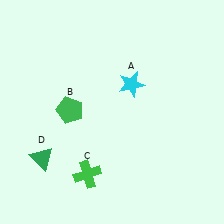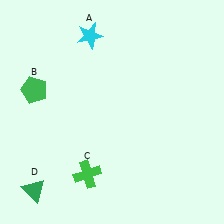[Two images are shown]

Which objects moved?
The objects that moved are: the cyan star (A), the green pentagon (B), the green triangle (D).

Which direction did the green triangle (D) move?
The green triangle (D) moved down.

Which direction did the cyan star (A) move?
The cyan star (A) moved up.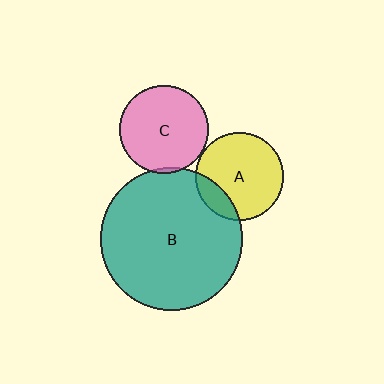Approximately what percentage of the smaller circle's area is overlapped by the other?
Approximately 15%.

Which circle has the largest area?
Circle B (teal).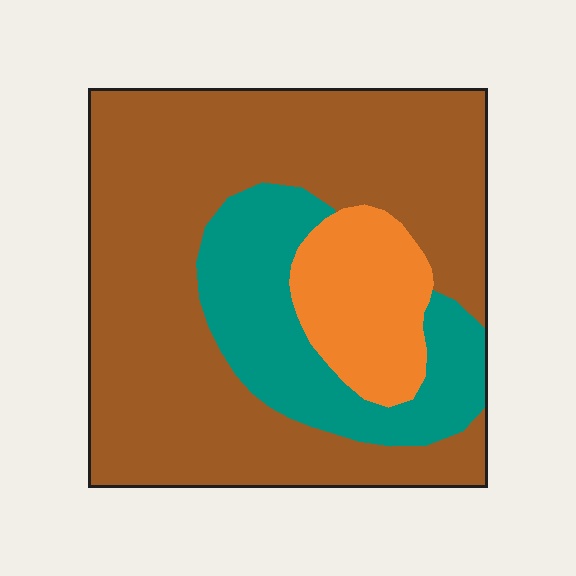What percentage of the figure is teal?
Teal covers roughly 20% of the figure.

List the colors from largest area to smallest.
From largest to smallest: brown, teal, orange.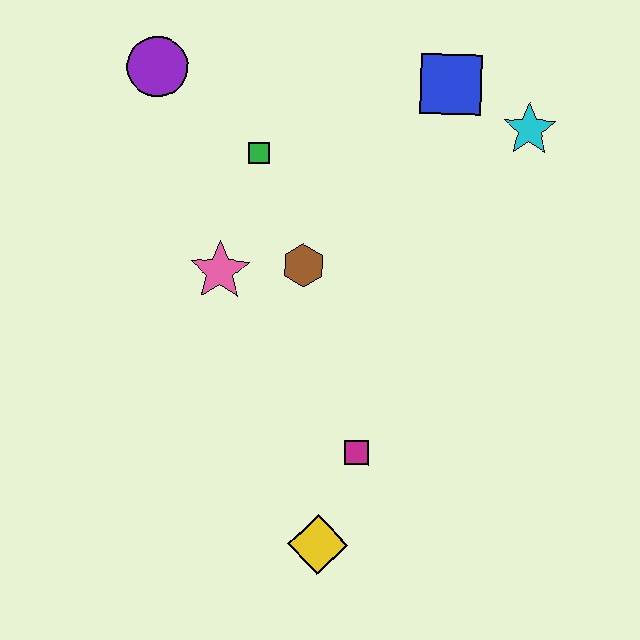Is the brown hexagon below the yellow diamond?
No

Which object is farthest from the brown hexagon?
The yellow diamond is farthest from the brown hexagon.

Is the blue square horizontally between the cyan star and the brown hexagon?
Yes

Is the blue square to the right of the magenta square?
Yes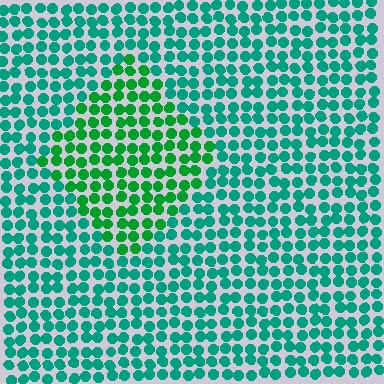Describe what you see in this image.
The image is filled with small teal elements in a uniform arrangement. A diamond-shaped region is visible where the elements are tinted to a slightly different hue, forming a subtle color boundary.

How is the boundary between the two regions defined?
The boundary is defined purely by a slight shift in hue (about 32 degrees). Spacing, size, and orientation are identical on both sides.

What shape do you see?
I see a diamond.